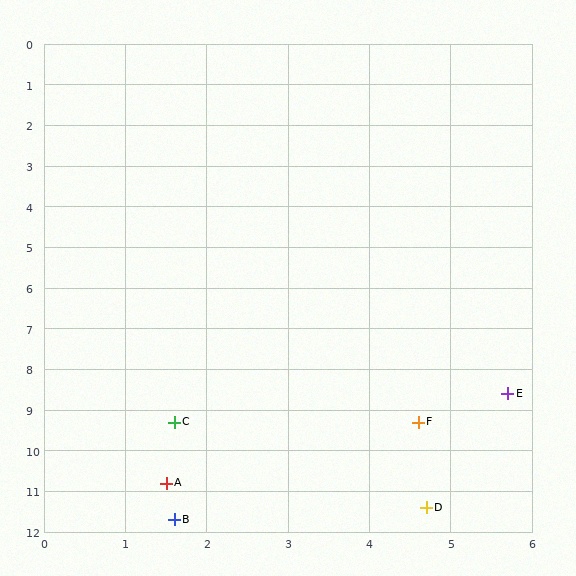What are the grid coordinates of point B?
Point B is at approximately (1.6, 11.7).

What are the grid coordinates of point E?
Point E is at approximately (5.7, 8.6).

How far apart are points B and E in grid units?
Points B and E are about 5.1 grid units apart.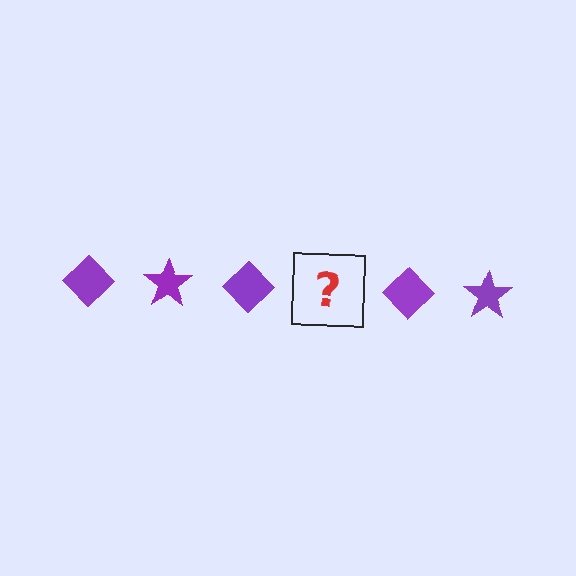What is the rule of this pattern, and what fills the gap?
The rule is that the pattern cycles through diamond, star shapes in purple. The gap should be filled with a purple star.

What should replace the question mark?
The question mark should be replaced with a purple star.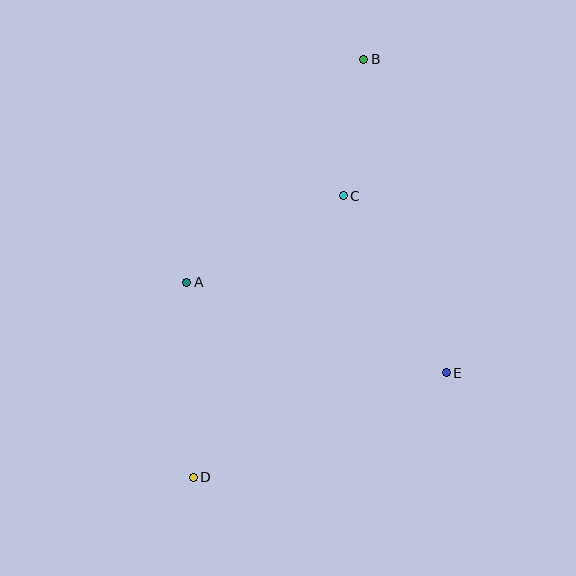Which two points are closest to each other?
Points B and C are closest to each other.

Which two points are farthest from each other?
Points B and D are farthest from each other.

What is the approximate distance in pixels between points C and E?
The distance between C and E is approximately 205 pixels.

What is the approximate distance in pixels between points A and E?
The distance between A and E is approximately 275 pixels.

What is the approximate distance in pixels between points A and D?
The distance between A and D is approximately 195 pixels.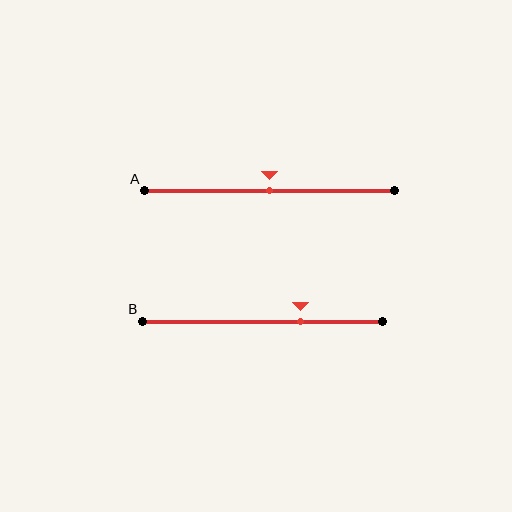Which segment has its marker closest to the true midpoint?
Segment A has its marker closest to the true midpoint.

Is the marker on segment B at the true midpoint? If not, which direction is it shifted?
No, the marker on segment B is shifted to the right by about 16% of the segment length.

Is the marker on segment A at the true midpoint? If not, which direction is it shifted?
Yes, the marker on segment A is at the true midpoint.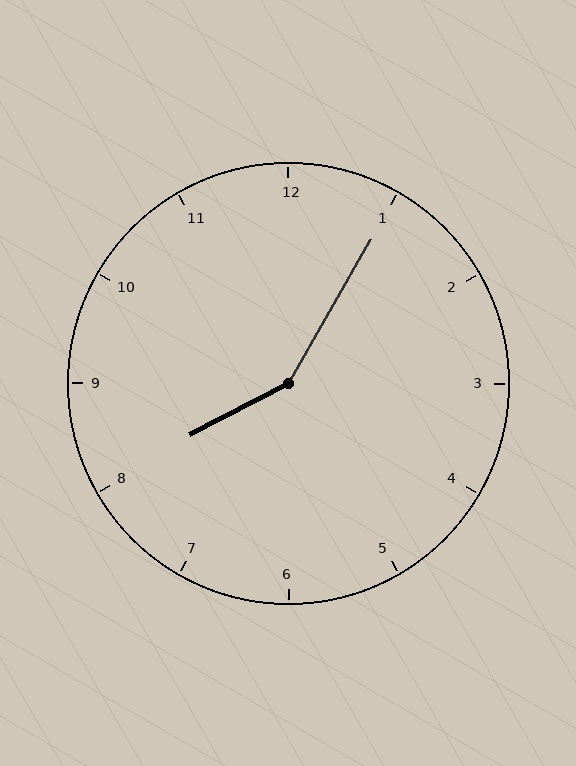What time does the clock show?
8:05.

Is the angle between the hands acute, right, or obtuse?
It is obtuse.